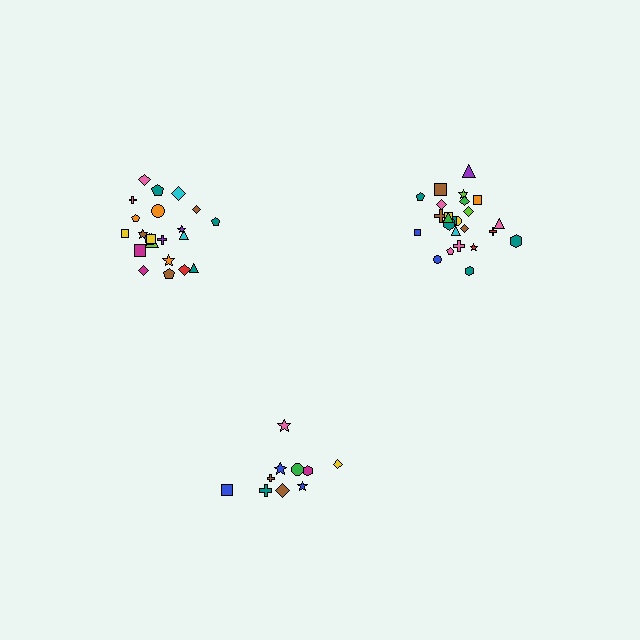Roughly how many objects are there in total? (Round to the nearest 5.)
Roughly 55 objects in total.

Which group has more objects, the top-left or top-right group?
The top-right group.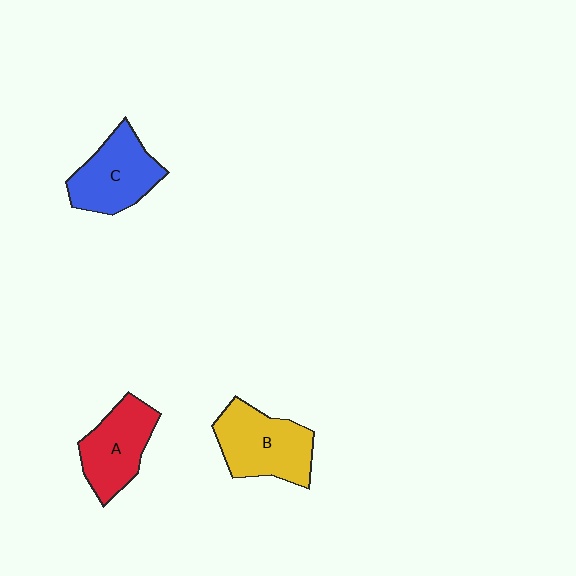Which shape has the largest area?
Shape B (yellow).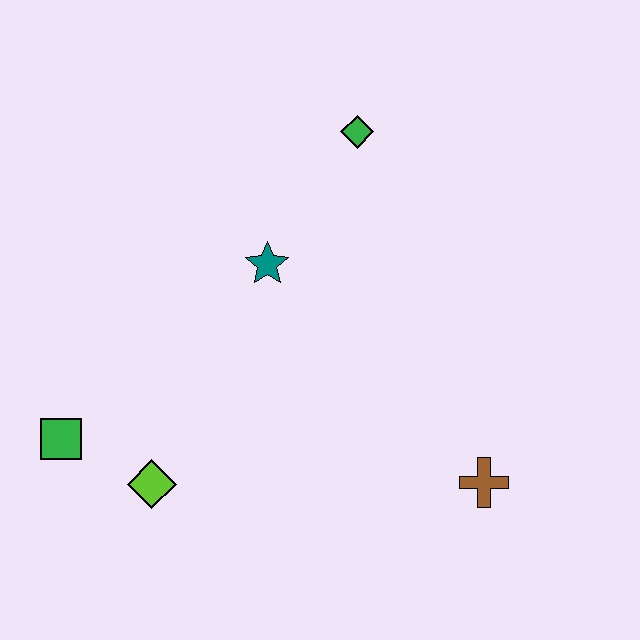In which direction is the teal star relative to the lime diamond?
The teal star is above the lime diamond.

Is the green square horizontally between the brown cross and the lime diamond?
No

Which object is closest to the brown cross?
The teal star is closest to the brown cross.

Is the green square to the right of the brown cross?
No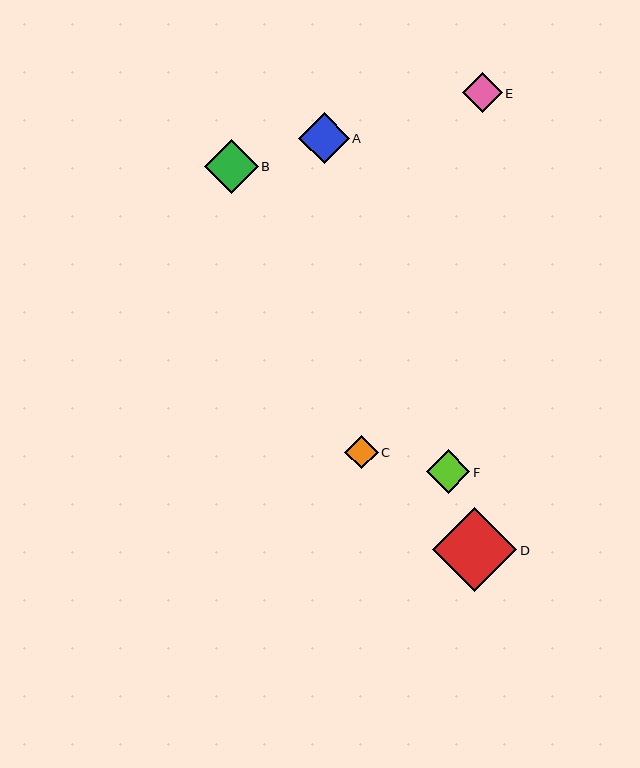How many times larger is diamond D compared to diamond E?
Diamond D is approximately 2.2 times the size of diamond E.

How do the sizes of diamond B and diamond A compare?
Diamond B and diamond A are approximately the same size.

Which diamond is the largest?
Diamond D is the largest with a size of approximately 84 pixels.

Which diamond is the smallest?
Diamond C is the smallest with a size of approximately 33 pixels.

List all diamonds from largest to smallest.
From largest to smallest: D, B, A, F, E, C.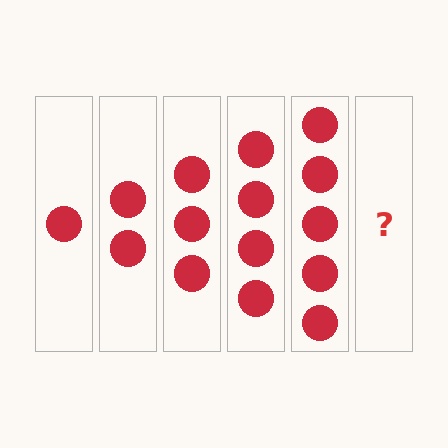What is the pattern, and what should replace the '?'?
The pattern is that each step adds one more circle. The '?' should be 6 circles.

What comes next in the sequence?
The next element should be 6 circles.